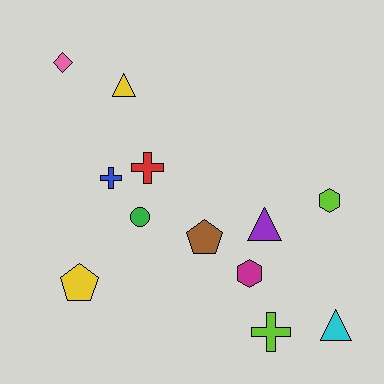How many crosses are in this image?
There are 3 crosses.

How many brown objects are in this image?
There is 1 brown object.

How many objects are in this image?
There are 12 objects.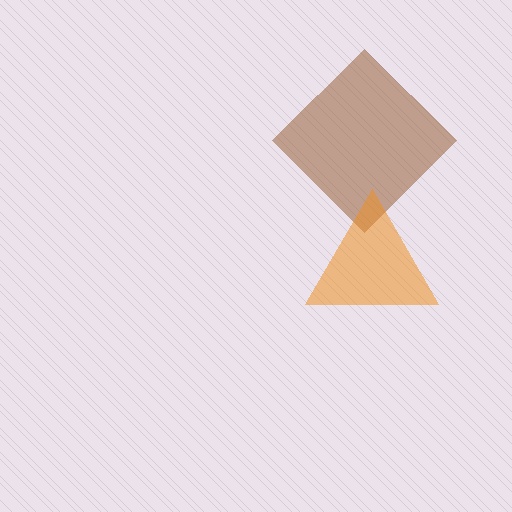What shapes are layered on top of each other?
The layered shapes are: a brown diamond, an orange triangle.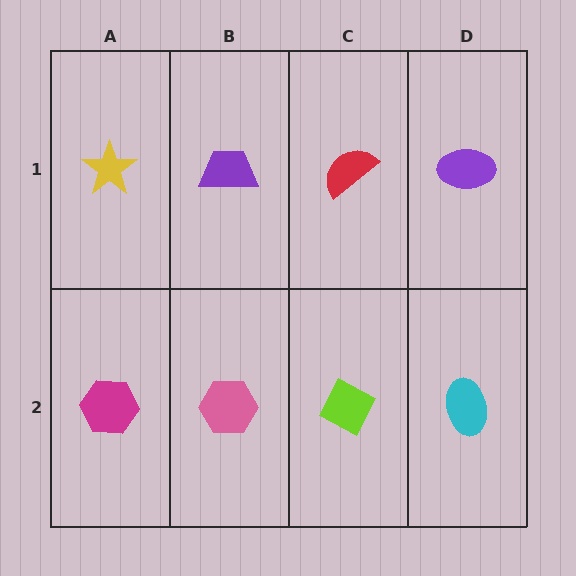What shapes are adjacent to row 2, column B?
A purple trapezoid (row 1, column B), a magenta hexagon (row 2, column A), a lime diamond (row 2, column C).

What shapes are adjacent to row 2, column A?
A yellow star (row 1, column A), a pink hexagon (row 2, column B).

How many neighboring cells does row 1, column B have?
3.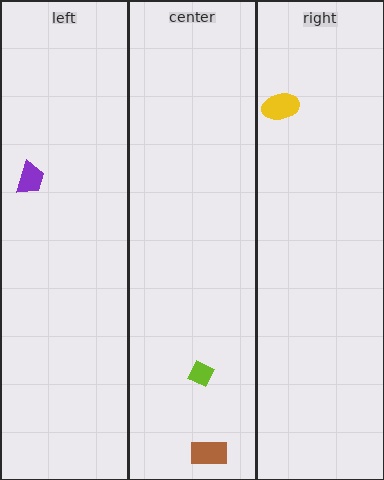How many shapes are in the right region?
1.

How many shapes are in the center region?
2.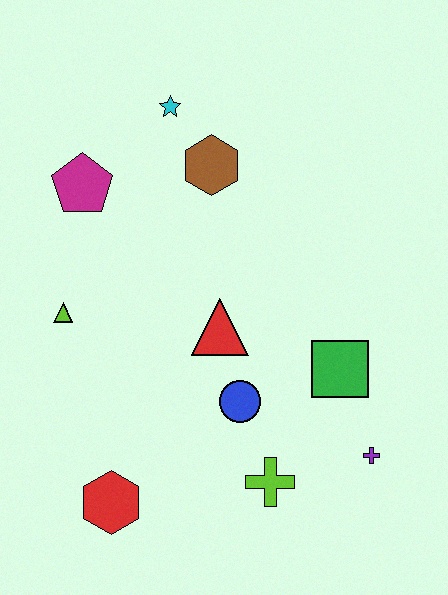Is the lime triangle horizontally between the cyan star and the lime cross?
No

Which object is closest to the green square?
The purple cross is closest to the green square.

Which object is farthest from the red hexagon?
The cyan star is farthest from the red hexagon.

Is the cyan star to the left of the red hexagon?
No